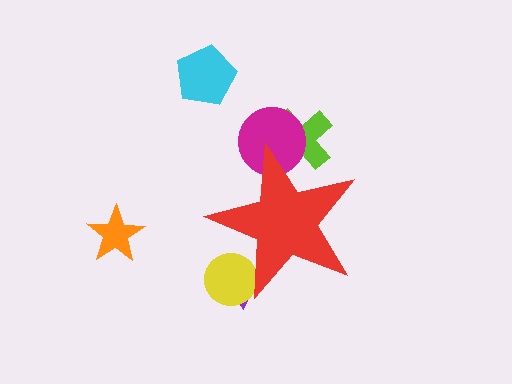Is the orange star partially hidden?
No, the orange star is fully visible.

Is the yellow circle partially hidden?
Yes, the yellow circle is partially hidden behind the red star.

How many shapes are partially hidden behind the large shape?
4 shapes are partially hidden.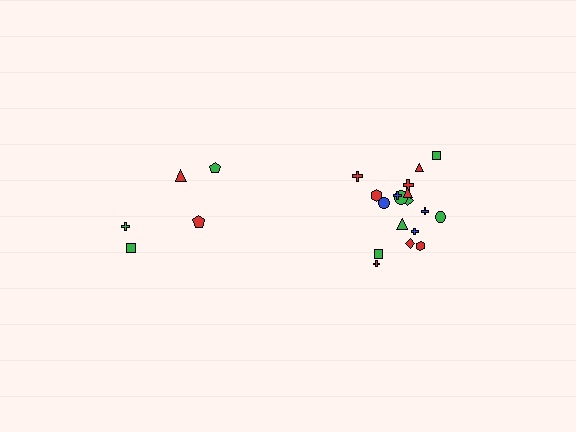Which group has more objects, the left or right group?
The right group.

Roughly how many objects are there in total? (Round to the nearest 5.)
Roughly 25 objects in total.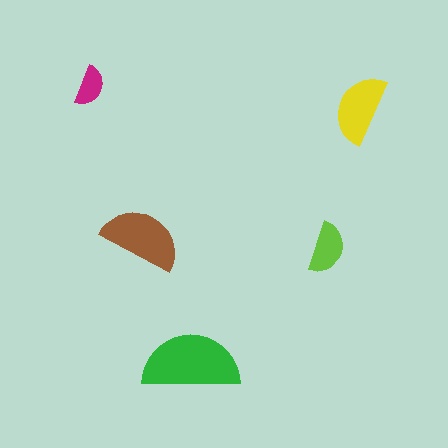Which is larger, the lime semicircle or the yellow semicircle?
The yellow one.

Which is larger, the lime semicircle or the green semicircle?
The green one.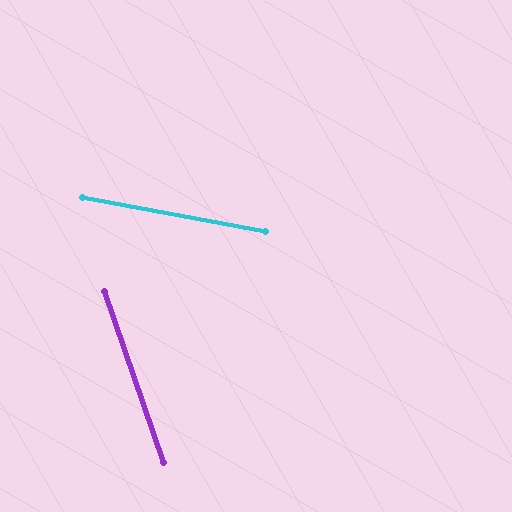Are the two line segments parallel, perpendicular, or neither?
Neither parallel nor perpendicular — they differ by about 61°.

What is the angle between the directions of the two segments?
Approximately 61 degrees.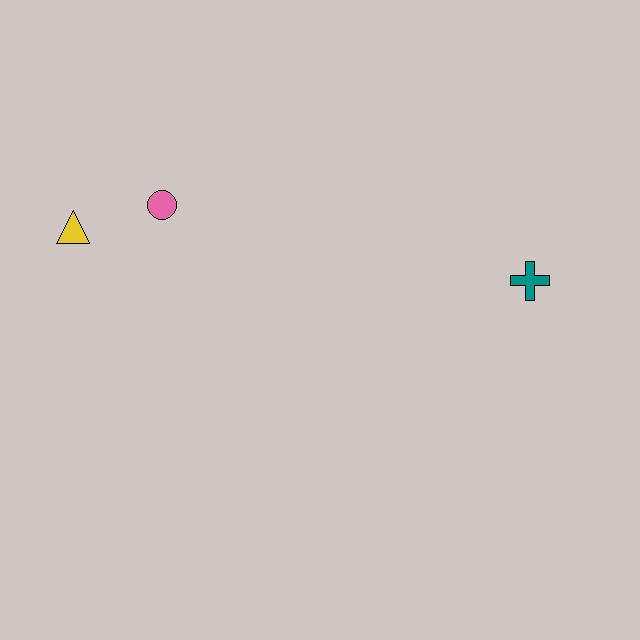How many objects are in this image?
There are 3 objects.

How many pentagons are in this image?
There are no pentagons.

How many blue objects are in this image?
There are no blue objects.